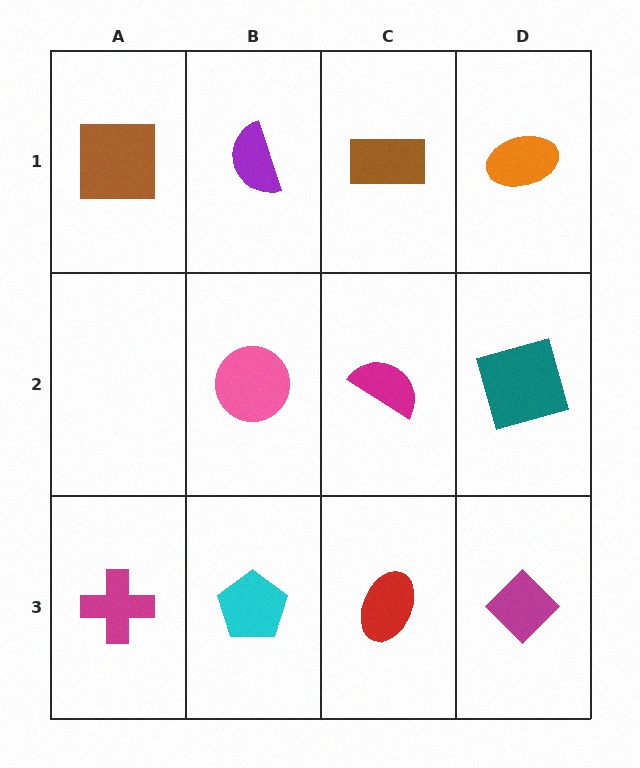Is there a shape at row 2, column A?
No, that cell is empty.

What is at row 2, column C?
A magenta semicircle.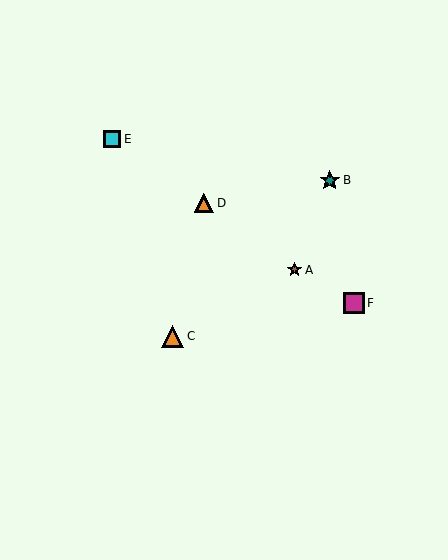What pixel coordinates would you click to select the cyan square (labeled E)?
Click at (112, 139) to select the cyan square E.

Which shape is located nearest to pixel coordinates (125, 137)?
The cyan square (labeled E) at (112, 139) is nearest to that location.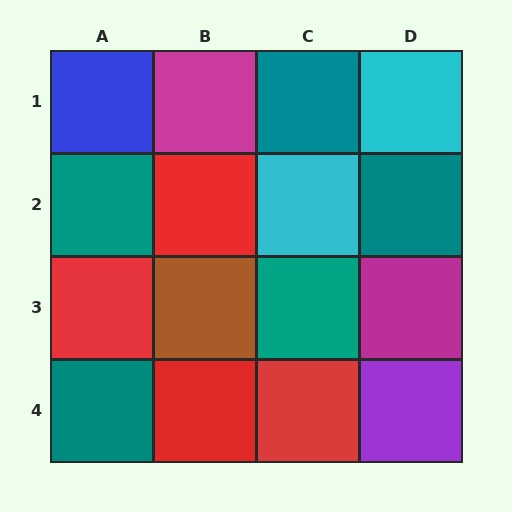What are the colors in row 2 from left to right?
Teal, red, cyan, teal.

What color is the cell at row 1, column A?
Blue.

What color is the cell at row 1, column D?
Cyan.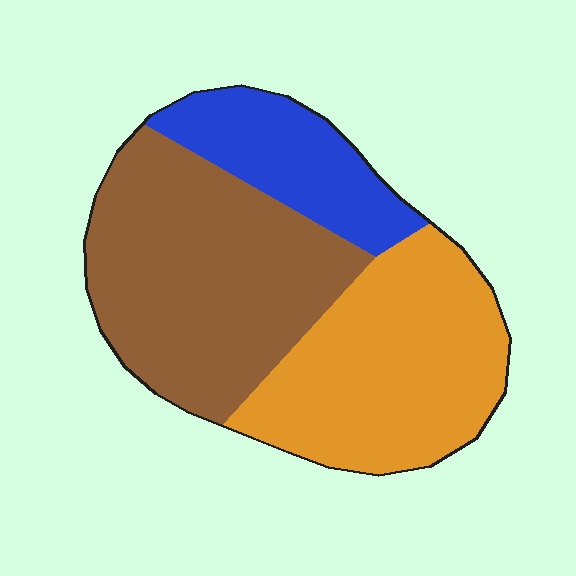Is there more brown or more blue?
Brown.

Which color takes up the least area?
Blue, at roughly 20%.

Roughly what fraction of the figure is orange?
Orange covers about 40% of the figure.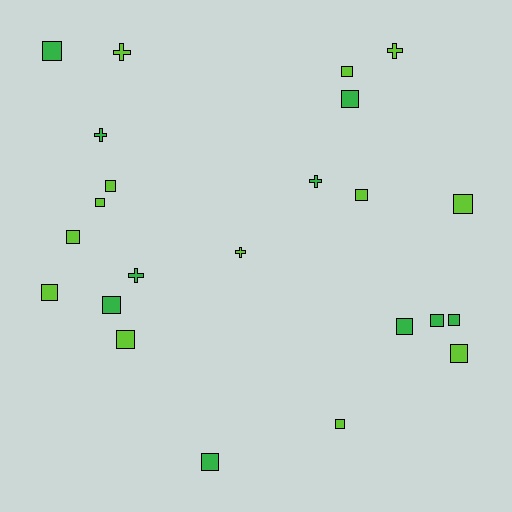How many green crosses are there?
There are 3 green crosses.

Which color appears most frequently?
Lime, with 13 objects.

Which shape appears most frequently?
Square, with 17 objects.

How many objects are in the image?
There are 23 objects.